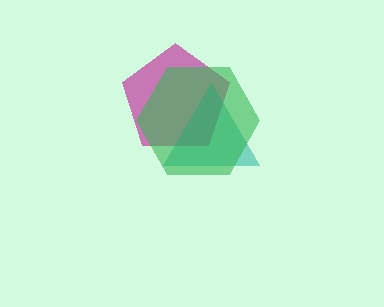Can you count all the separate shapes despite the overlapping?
Yes, there are 3 separate shapes.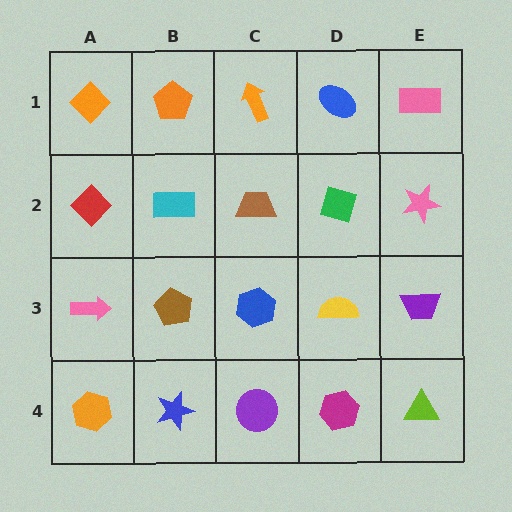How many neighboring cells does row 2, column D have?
4.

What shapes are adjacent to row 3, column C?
A brown trapezoid (row 2, column C), a purple circle (row 4, column C), a brown pentagon (row 3, column B), a yellow semicircle (row 3, column D).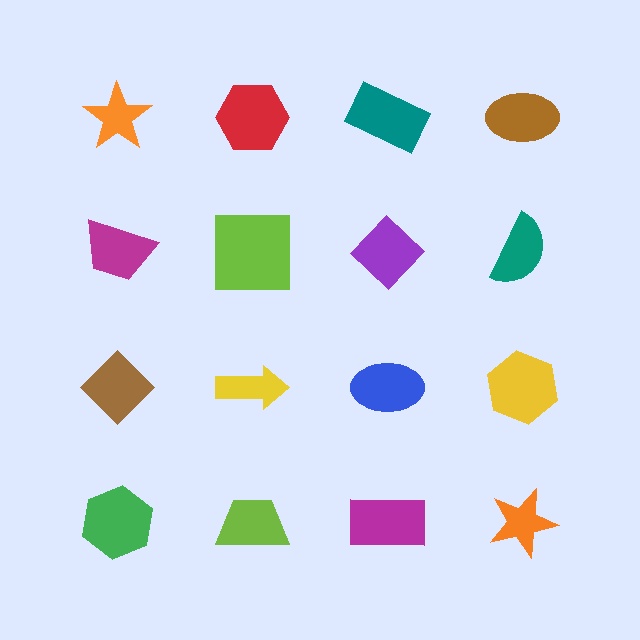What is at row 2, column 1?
A magenta trapezoid.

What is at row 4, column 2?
A lime trapezoid.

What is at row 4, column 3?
A magenta rectangle.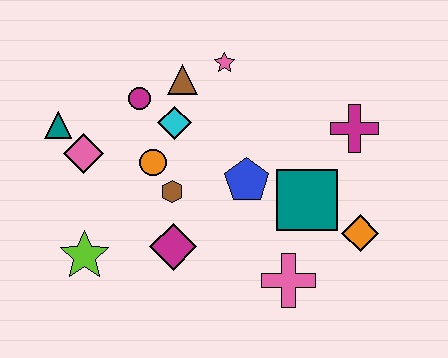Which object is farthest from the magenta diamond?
The magenta cross is farthest from the magenta diamond.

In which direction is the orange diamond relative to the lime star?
The orange diamond is to the right of the lime star.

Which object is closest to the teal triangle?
The pink diamond is closest to the teal triangle.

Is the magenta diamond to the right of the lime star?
Yes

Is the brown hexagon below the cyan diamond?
Yes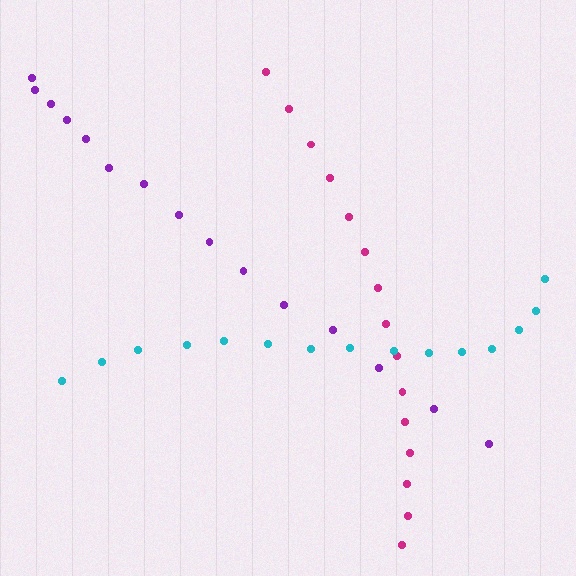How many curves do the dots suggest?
There are 3 distinct paths.